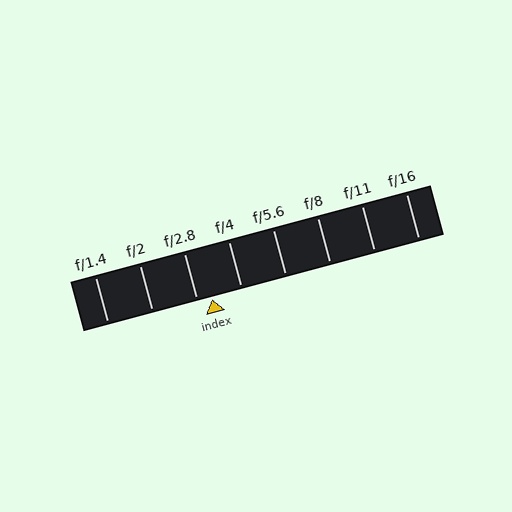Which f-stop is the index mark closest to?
The index mark is closest to f/2.8.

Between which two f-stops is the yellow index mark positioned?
The index mark is between f/2.8 and f/4.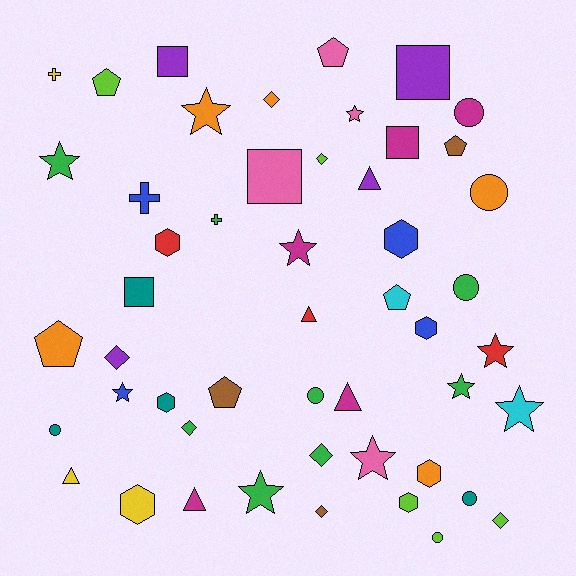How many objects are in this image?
There are 50 objects.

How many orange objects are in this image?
There are 5 orange objects.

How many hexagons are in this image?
There are 7 hexagons.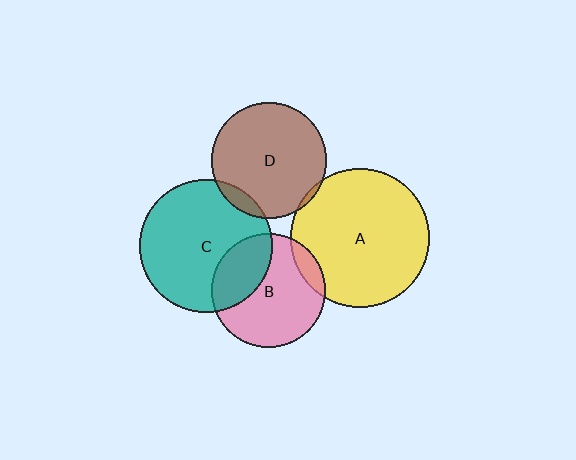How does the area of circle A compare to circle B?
Approximately 1.5 times.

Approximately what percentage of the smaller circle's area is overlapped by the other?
Approximately 5%.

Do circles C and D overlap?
Yes.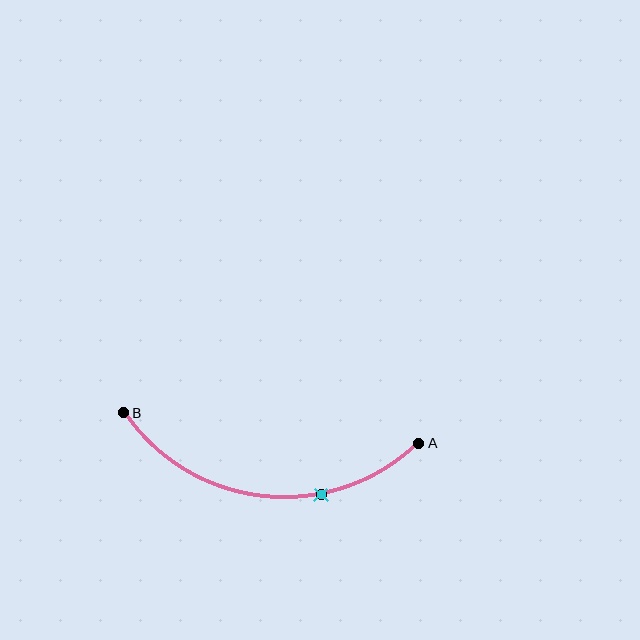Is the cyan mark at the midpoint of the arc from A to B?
No. The cyan mark lies on the arc but is closer to endpoint A. The arc midpoint would be at the point on the curve equidistant along the arc from both A and B.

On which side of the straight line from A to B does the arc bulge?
The arc bulges below the straight line connecting A and B.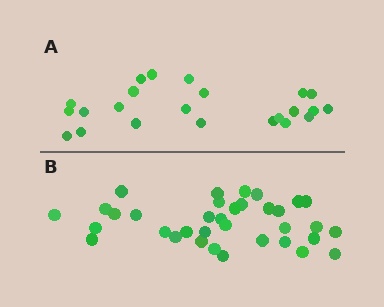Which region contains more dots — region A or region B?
Region B (the bottom region) has more dots.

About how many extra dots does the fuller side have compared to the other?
Region B has roughly 12 or so more dots than region A.